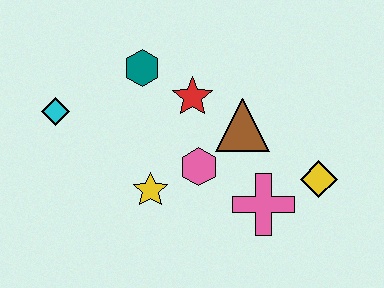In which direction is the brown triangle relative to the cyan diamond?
The brown triangle is to the right of the cyan diamond.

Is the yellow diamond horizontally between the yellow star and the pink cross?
No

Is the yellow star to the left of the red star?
Yes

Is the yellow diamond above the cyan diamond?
No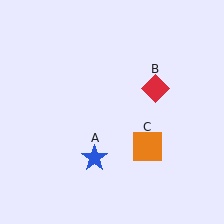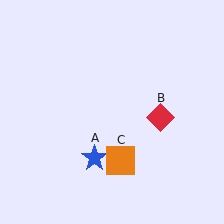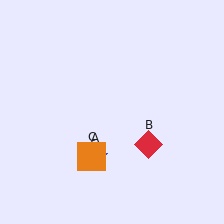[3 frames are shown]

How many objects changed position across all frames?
2 objects changed position: red diamond (object B), orange square (object C).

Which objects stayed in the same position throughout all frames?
Blue star (object A) remained stationary.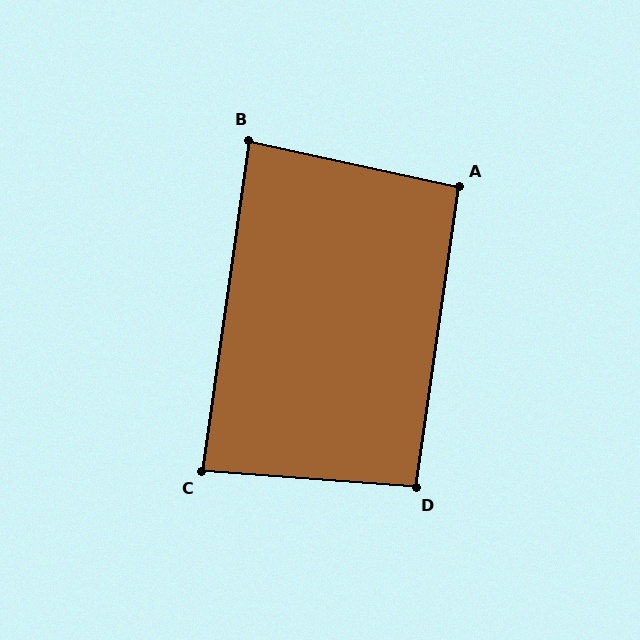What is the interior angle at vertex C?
Approximately 86 degrees (approximately right).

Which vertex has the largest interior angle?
D, at approximately 94 degrees.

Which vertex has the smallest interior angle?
B, at approximately 86 degrees.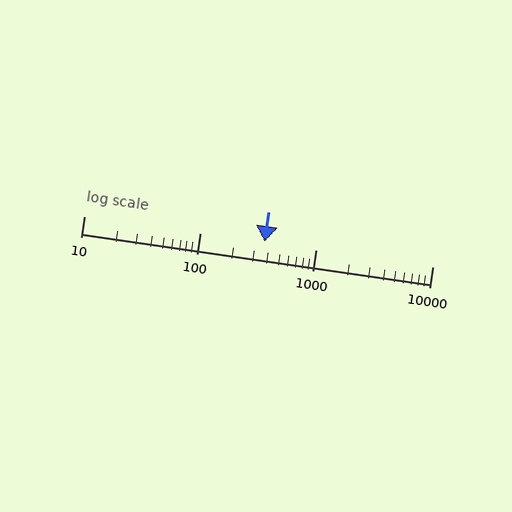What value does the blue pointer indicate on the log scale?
The pointer indicates approximately 360.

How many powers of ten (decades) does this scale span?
The scale spans 3 decades, from 10 to 10000.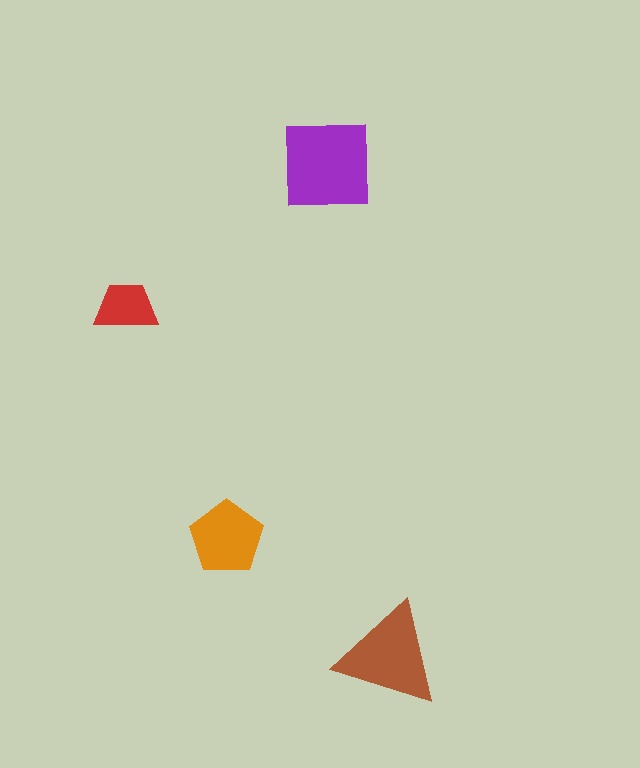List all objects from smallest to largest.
The red trapezoid, the orange pentagon, the brown triangle, the purple square.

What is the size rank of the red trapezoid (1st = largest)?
4th.